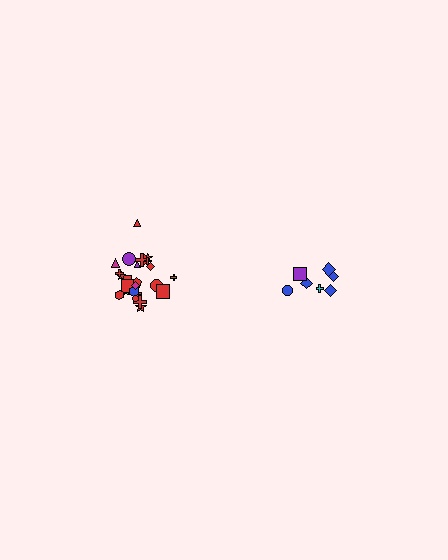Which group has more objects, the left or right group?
The left group.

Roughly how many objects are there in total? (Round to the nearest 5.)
Roughly 30 objects in total.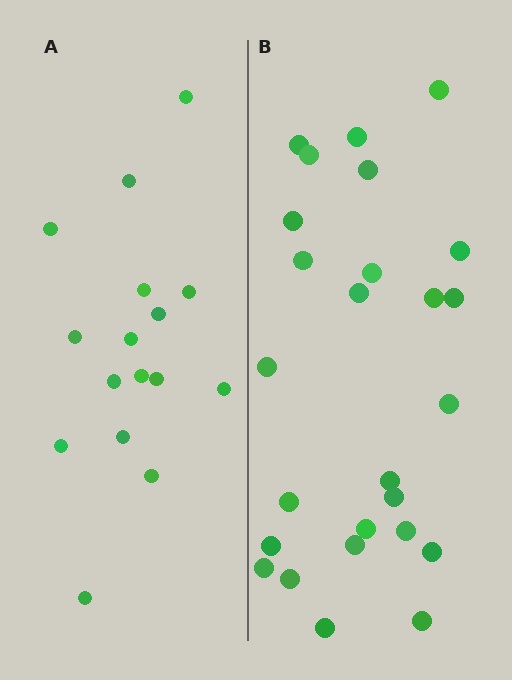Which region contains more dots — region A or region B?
Region B (the right region) has more dots.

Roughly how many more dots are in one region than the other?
Region B has roughly 10 or so more dots than region A.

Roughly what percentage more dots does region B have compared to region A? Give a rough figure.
About 60% more.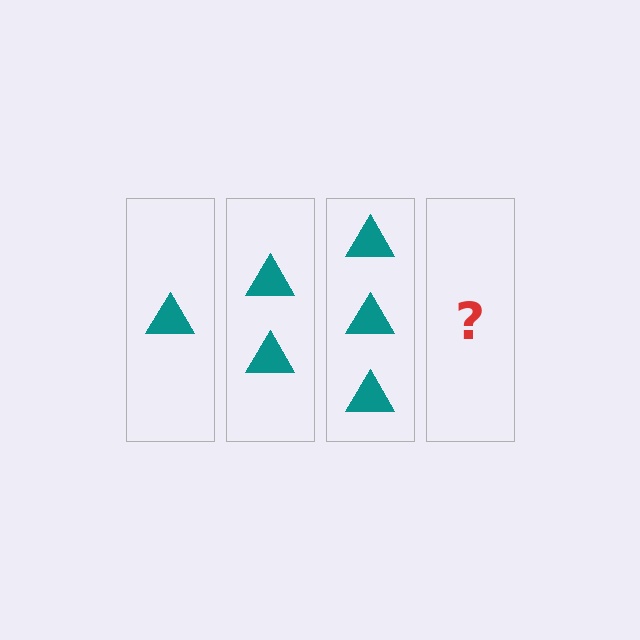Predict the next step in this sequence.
The next step is 4 triangles.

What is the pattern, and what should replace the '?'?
The pattern is that each step adds one more triangle. The '?' should be 4 triangles.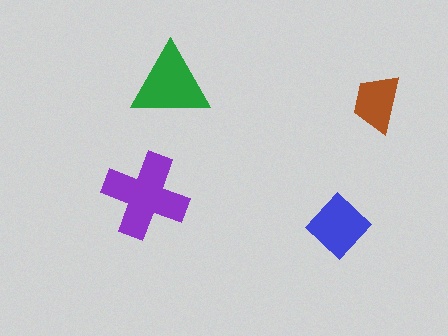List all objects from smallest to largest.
The brown trapezoid, the blue diamond, the green triangle, the purple cross.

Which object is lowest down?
The blue diamond is bottommost.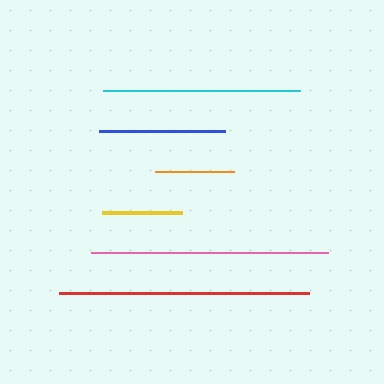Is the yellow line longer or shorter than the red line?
The red line is longer than the yellow line.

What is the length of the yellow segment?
The yellow segment is approximately 81 pixels long.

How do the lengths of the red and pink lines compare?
The red and pink lines are approximately the same length.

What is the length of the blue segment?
The blue segment is approximately 126 pixels long.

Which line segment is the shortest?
The orange line is the shortest at approximately 80 pixels.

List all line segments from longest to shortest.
From longest to shortest: red, pink, cyan, blue, yellow, orange.